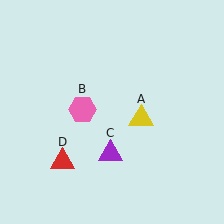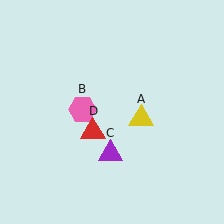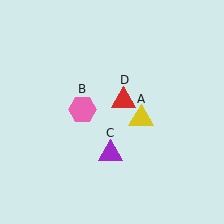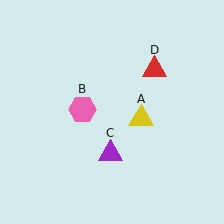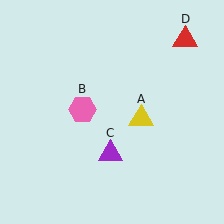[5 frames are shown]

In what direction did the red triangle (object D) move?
The red triangle (object D) moved up and to the right.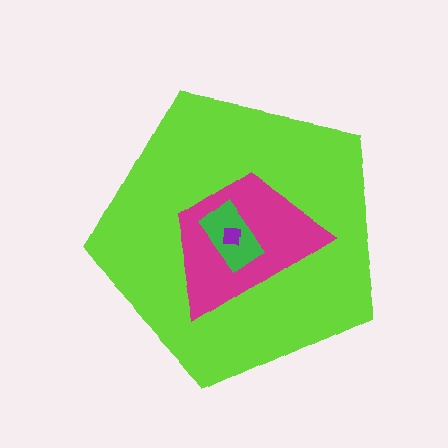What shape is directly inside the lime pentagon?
The magenta trapezoid.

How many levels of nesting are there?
4.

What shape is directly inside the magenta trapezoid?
The green rectangle.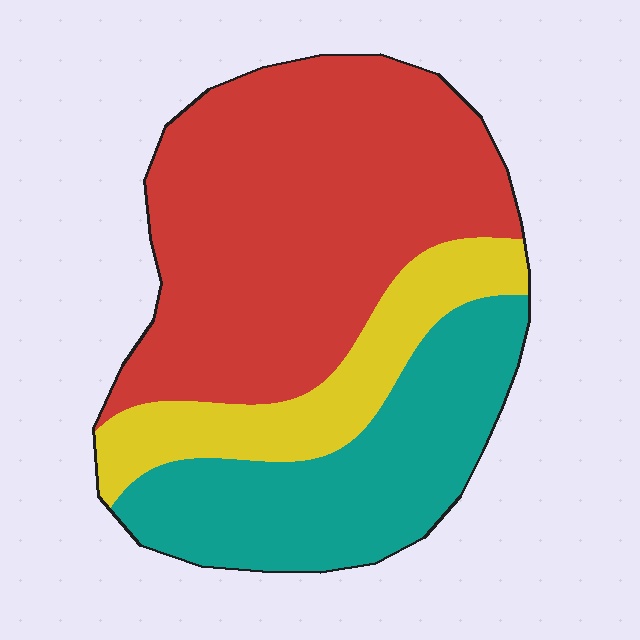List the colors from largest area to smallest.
From largest to smallest: red, teal, yellow.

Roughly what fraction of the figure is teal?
Teal covers around 30% of the figure.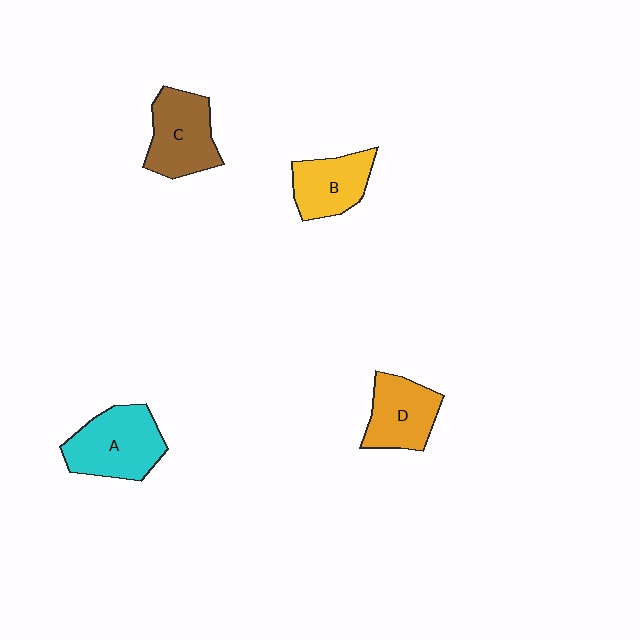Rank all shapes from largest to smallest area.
From largest to smallest: A (cyan), C (brown), D (orange), B (yellow).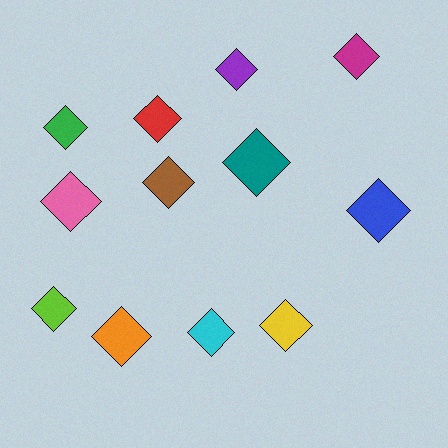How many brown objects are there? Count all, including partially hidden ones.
There is 1 brown object.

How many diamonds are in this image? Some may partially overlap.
There are 12 diamonds.